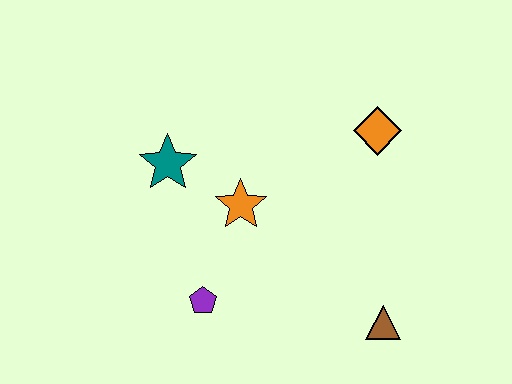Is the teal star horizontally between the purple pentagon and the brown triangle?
No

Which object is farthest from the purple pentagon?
The orange diamond is farthest from the purple pentagon.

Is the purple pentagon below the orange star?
Yes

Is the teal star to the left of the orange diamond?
Yes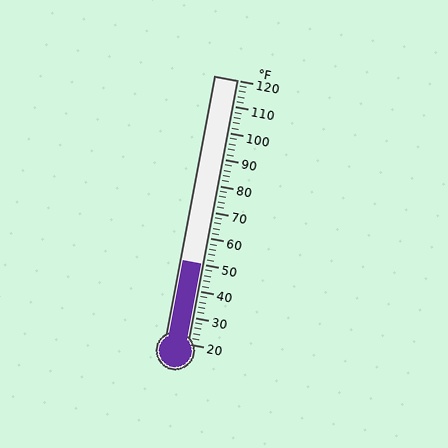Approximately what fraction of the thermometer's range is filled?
The thermometer is filled to approximately 30% of its range.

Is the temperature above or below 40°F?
The temperature is above 40°F.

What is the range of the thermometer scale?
The thermometer scale ranges from 20°F to 120°F.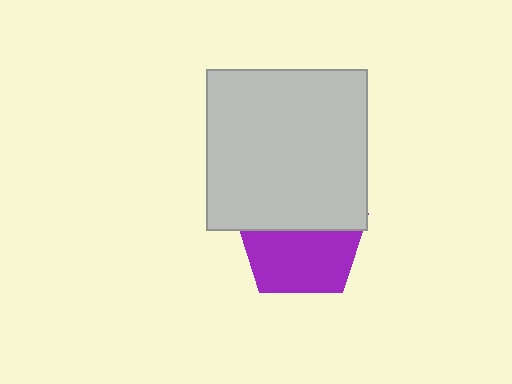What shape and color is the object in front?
The object in front is a light gray square.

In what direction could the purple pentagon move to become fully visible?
The purple pentagon could move down. That would shift it out from behind the light gray square entirely.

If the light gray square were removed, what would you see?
You would see the complete purple pentagon.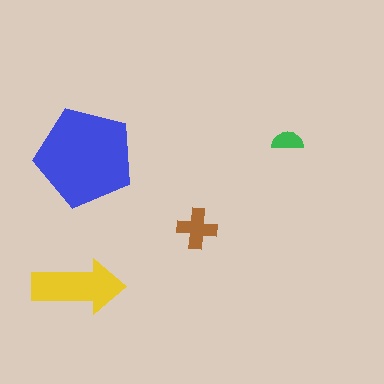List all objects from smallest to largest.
The green semicircle, the brown cross, the yellow arrow, the blue pentagon.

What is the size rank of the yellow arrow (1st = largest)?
2nd.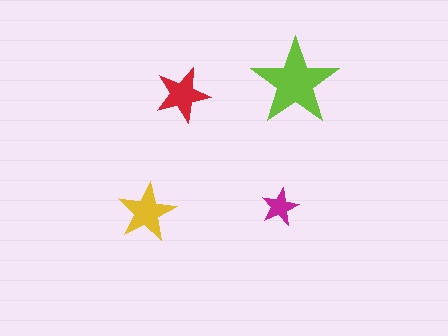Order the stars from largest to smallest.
the lime one, the yellow one, the red one, the magenta one.